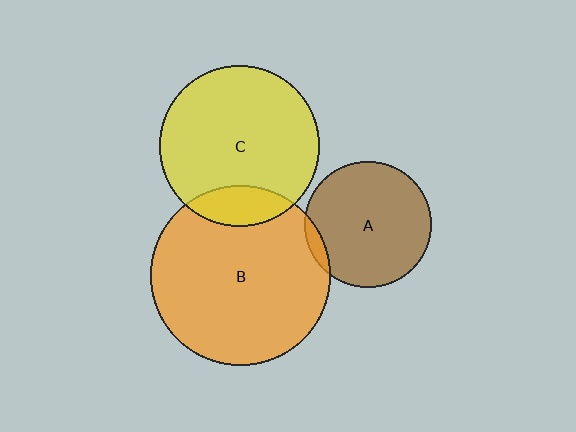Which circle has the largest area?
Circle B (orange).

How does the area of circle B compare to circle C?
Approximately 1.2 times.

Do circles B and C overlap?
Yes.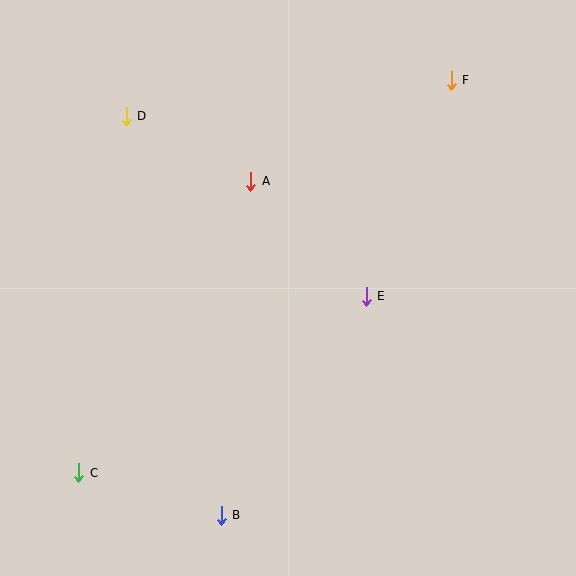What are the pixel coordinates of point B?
Point B is at (221, 515).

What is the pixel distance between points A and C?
The distance between A and C is 339 pixels.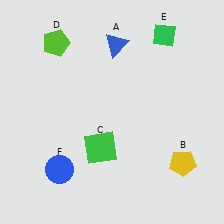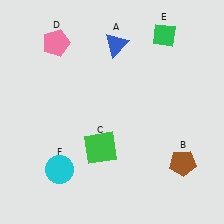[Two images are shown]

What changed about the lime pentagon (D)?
In Image 1, D is lime. In Image 2, it changed to pink.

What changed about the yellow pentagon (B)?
In Image 1, B is yellow. In Image 2, it changed to brown.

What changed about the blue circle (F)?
In Image 1, F is blue. In Image 2, it changed to cyan.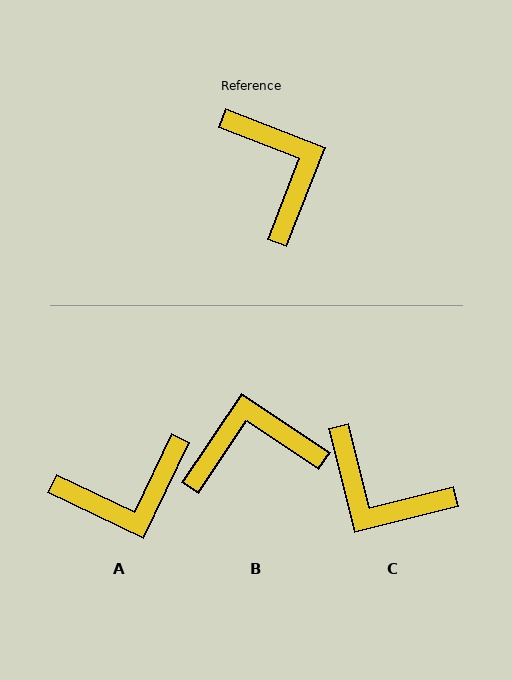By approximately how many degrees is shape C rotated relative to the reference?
Approximately 144 degrees clockwise.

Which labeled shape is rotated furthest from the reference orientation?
C, about 144 degrees away.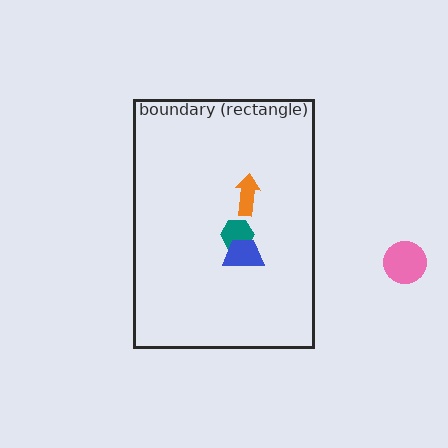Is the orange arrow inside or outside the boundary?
Inside.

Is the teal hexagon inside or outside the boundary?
Inside.